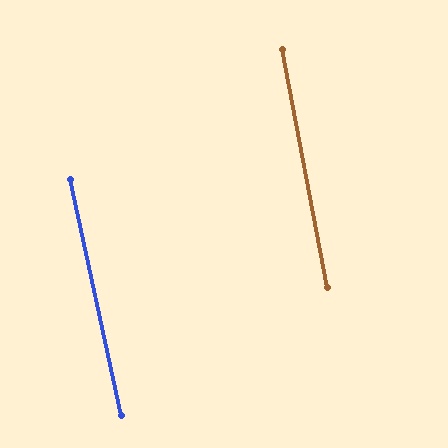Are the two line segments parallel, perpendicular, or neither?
Parallel — their directions differ by only 1.5°.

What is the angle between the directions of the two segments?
Approximately 2 degrees.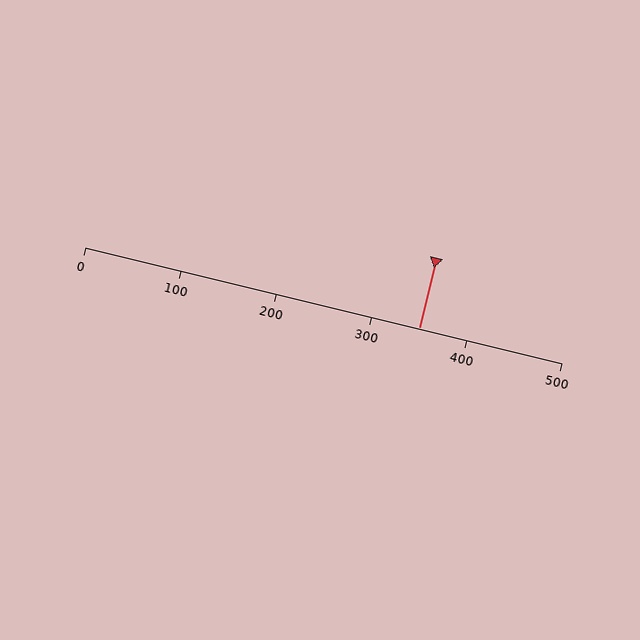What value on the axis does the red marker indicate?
The marker indicates approximately 350.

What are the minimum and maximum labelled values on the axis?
The axis runs from 0 to 500.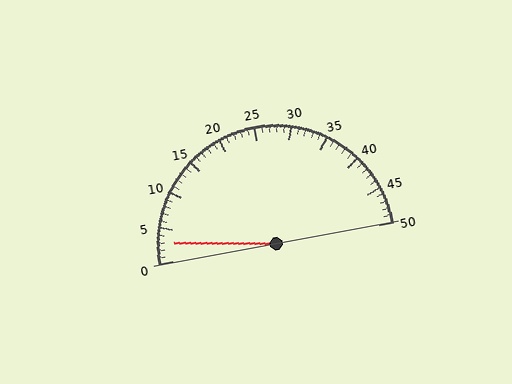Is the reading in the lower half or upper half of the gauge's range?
The reading is in the lower half of the range (0 to 50).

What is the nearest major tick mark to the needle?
The nearest major tick mark is 5.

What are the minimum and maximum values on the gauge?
The gauge ranges from 0 to 50.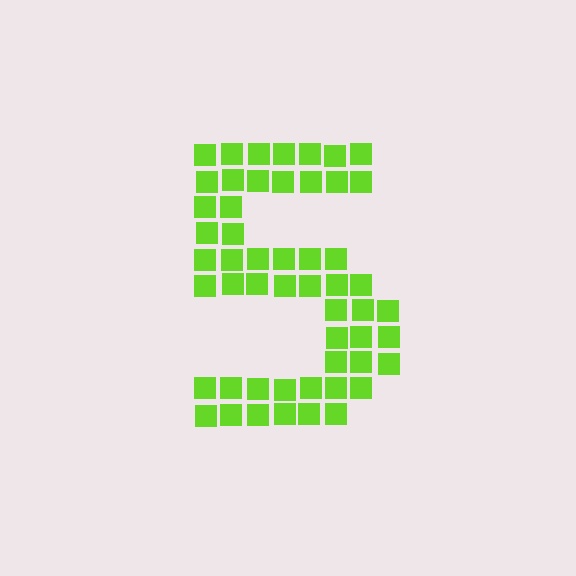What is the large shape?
The large shape is the digit 5.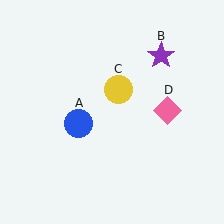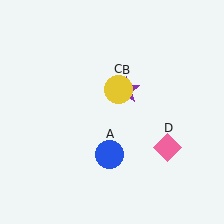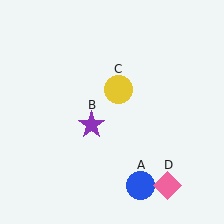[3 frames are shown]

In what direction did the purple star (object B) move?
The purple star (object B) moved down and to the left.